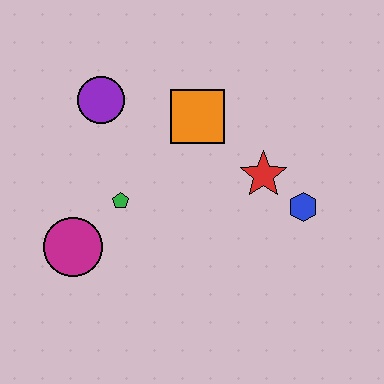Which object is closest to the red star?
The blue hexagon is closest to the red star.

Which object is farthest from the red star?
The magenta circle is farthest from the red star.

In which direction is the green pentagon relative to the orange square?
The green pentagon is below the orange square.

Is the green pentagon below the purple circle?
Yes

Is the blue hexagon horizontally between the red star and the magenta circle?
No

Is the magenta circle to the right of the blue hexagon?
No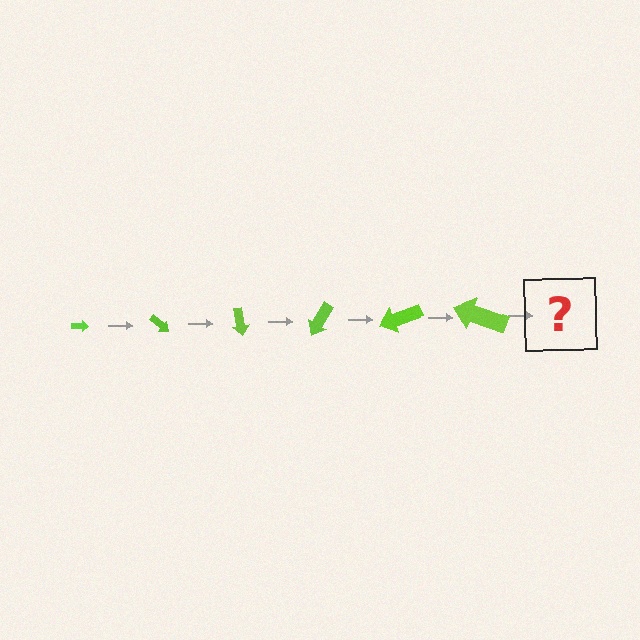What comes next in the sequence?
The next element should be an arrow, larger than the previous one and rotated 240 degrees from the start.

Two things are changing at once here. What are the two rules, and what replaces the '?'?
The two rules are that the arrow grows larger each step and it rotates 40 degrees each step. The '?' should be an arrow, larger than the previous one and rotated 240 degrees from the start.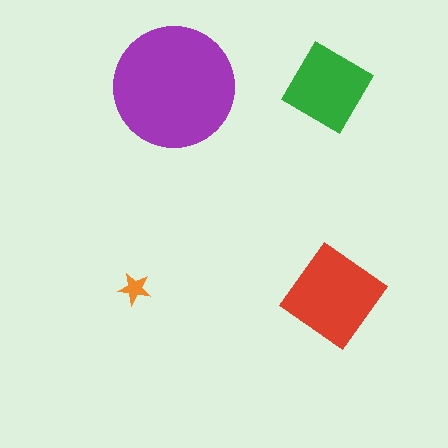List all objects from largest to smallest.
The purple circle, the red diamond, the green diamond, the orange star.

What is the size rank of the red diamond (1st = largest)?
2nd.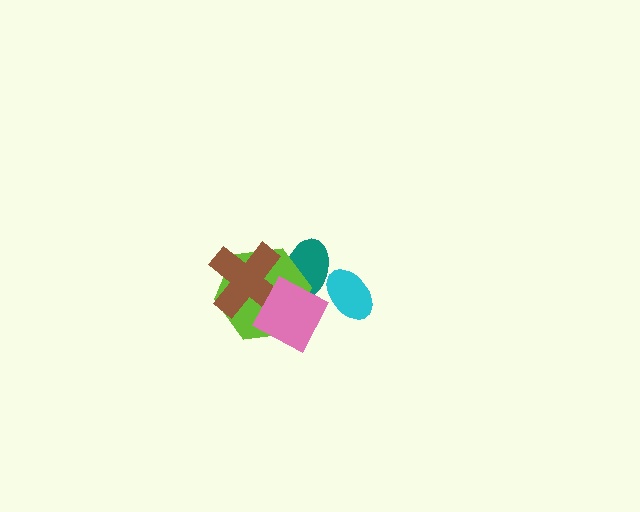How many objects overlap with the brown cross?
3 objects overlap with the brown cross.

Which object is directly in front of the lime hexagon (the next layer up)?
The brown cross is directly in front of the lime hexagon.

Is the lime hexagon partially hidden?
Yes, it is partially covered by another shape.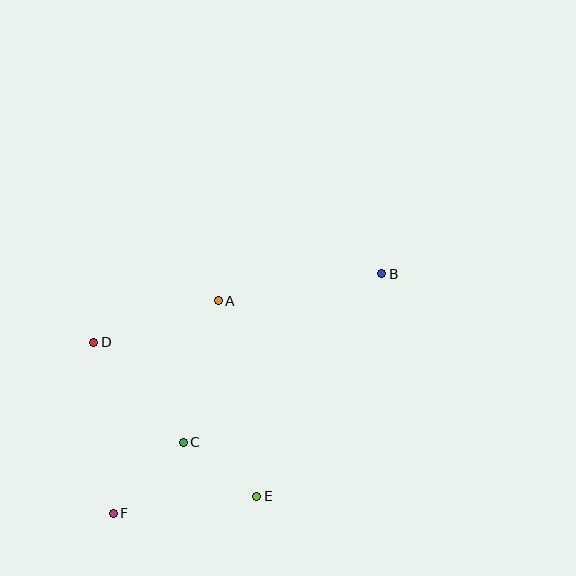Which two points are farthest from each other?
Points B and F are farthest from each other.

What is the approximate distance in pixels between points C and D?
The distance between C and D is approximately 134 pixels.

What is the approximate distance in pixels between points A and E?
The distance between A and E is approximately 199 pixels.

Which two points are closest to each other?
Points C and E are closest to each other.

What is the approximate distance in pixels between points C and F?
The distance between C and F is approximately 100 pixels.